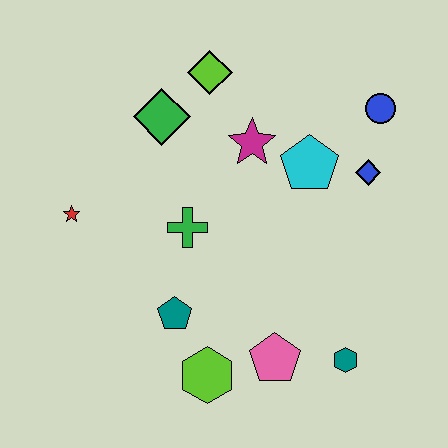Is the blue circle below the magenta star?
No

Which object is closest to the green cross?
The teal pentagon is closest to the green cross.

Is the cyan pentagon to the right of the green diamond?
Yes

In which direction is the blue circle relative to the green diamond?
The blue circle is to the right of the green diamond.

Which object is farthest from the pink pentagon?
The lime diamond is farthest from the pink pentagon.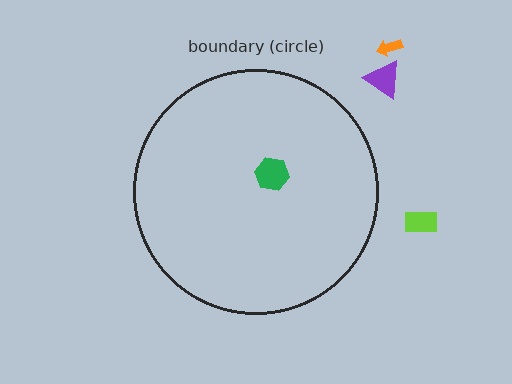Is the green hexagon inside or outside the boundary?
Inside.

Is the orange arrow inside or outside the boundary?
Outside.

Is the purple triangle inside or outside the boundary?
Outside.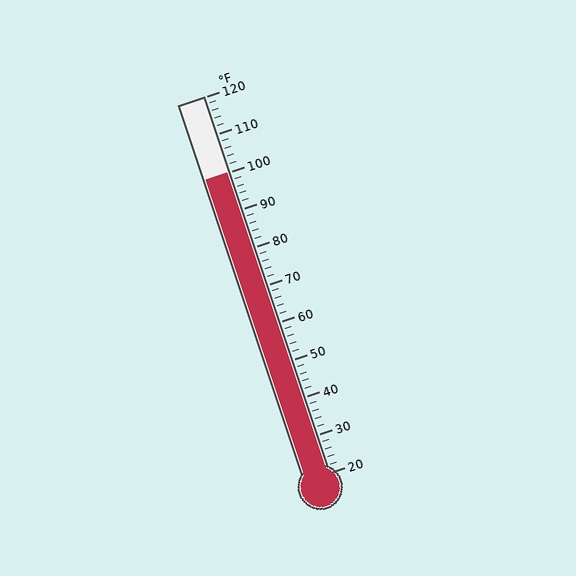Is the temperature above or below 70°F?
The temperature is above 70°F.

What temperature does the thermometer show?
The thermometer shows approximately 100°F.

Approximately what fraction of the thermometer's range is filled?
The thermometer is filled to approximately 80% of its range.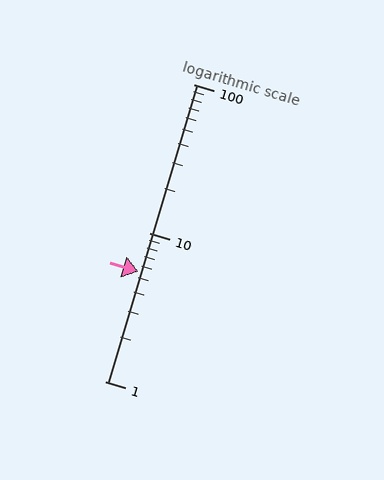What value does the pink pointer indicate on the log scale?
The pointer indicates approximately 5.5.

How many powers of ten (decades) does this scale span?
The scale spans 2 decades, from 1 to 100.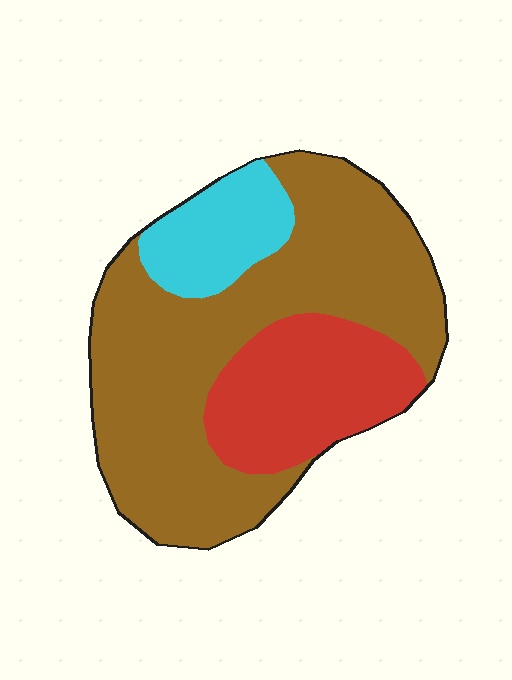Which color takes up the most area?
Brown, at roughly 60%.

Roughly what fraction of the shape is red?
Red takes up about one quarter (1/4) of the shape.